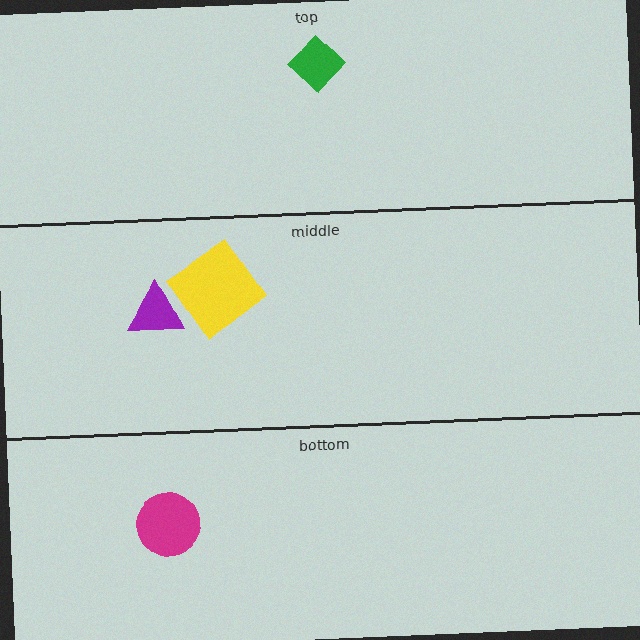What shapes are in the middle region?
The yellow diamond, the purple triangle.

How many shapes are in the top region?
1.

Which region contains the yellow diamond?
The middle region.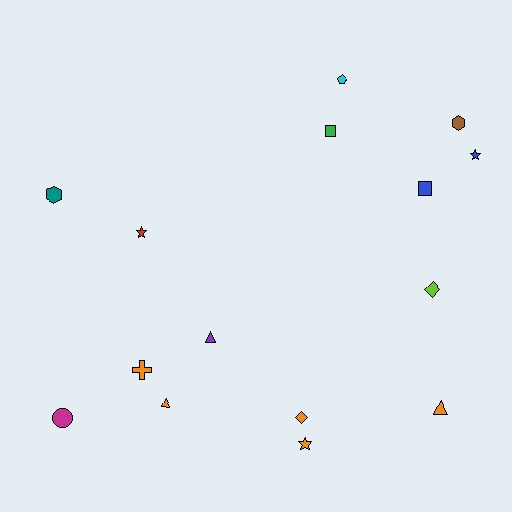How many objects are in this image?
There are 15 objects.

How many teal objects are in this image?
There is 1 teal object.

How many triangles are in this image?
There are 3 triangles.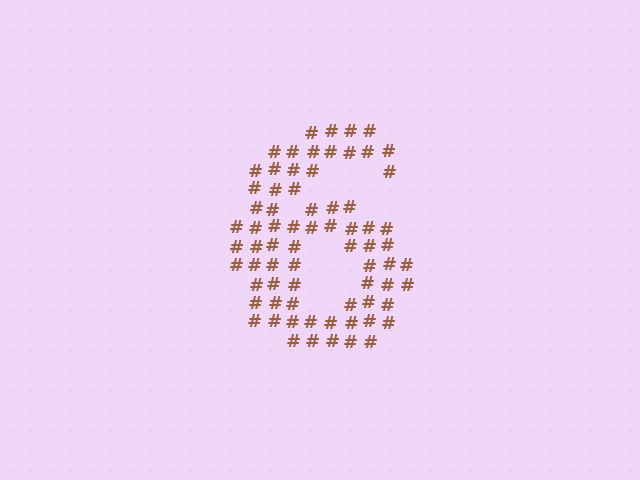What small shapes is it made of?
It is made of small hash symbols.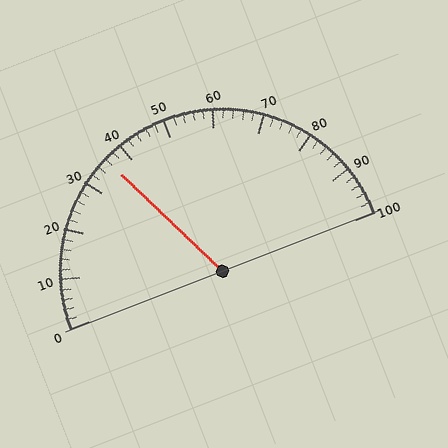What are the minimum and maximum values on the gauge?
The gauge ranges from 0 to 100.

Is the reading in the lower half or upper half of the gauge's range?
The reading is in the lower half of the range (0 to 100).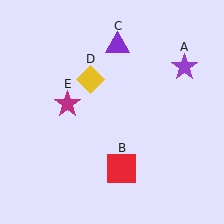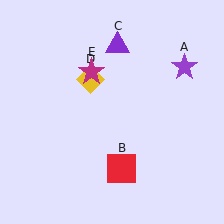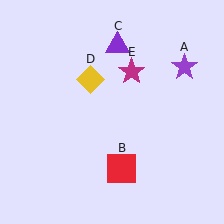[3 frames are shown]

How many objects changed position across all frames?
1 object changed position: magenta star (object E).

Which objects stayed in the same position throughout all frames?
Purple star (object A) and red square (object B) and purple triangle (object C) and yellow diamond (object D) remained stationary.